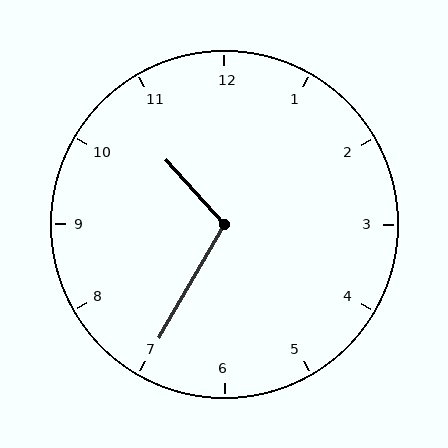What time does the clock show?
10:35.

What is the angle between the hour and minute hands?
Approximately 108 degrees.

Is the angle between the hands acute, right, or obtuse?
It is obtuse.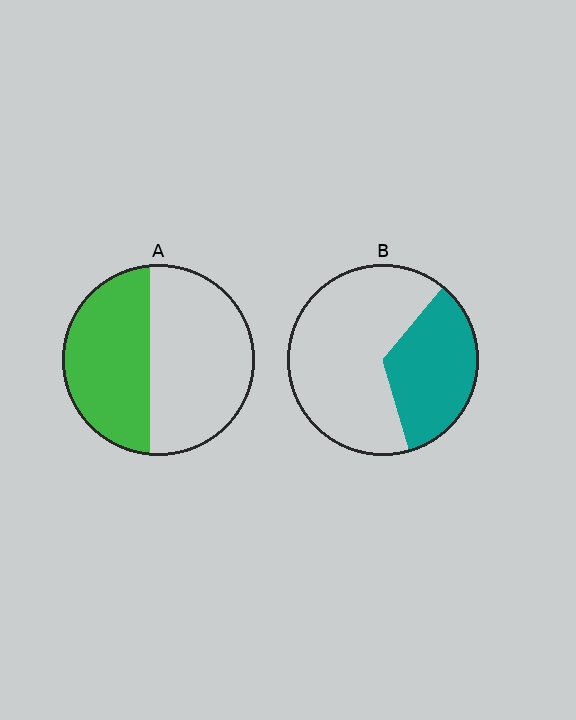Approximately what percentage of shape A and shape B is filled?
A is approximately 45% and B is approximately 35%.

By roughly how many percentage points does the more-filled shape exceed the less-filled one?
By roughly 10 percentage points (A over B).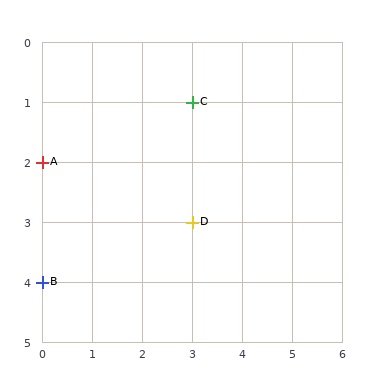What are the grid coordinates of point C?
Point C is at grid coordinates (3, 1).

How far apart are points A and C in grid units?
Points A and C are 3 columns and 1 row apart (about 3.2 grid units diagonally).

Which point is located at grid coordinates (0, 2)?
Point A is at (0, 2).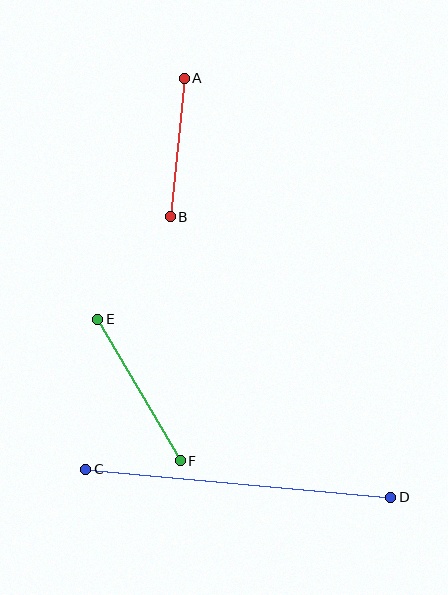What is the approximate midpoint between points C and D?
The midpoint is at approximately (238, 483) pixels.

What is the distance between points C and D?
The distance is approximately 307 pixels.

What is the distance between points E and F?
The distance is approximately 164 pixels.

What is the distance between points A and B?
The distance is approximately 139 pixels.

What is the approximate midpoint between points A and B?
The midpoint is at approximately (177, 148) pixels.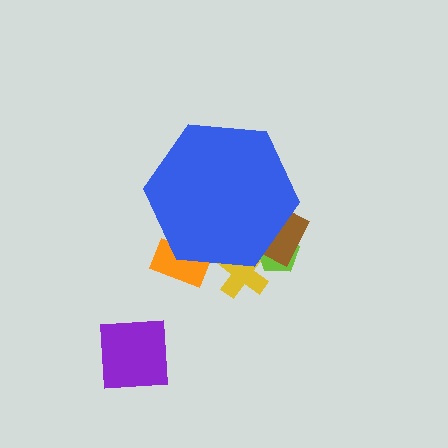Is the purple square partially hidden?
No, the purple square is fully visible.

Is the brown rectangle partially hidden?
Yes, the brown rectangle is partially hidden behind the blue hexagon.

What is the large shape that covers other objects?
A blue hexagon.